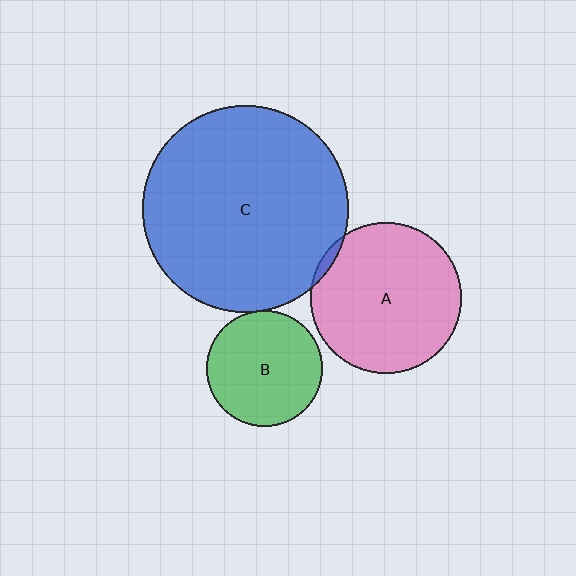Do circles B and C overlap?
Yes.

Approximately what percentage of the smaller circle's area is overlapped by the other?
Approximately 5%.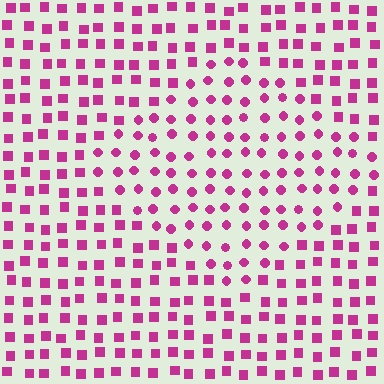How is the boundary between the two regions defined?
The boundary is defined by a change in element shape: circles inside vs. squares outside. All elements share the same color and spacing.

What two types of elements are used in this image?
The image uses circles inside the diamond region and squares outside it.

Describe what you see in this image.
The image is filled with small magenta elements arranged in a uniform grid. A diamond-shaped region contains circles, while the surrounding area contains squares. The boundary is defined purely by the change in element shape.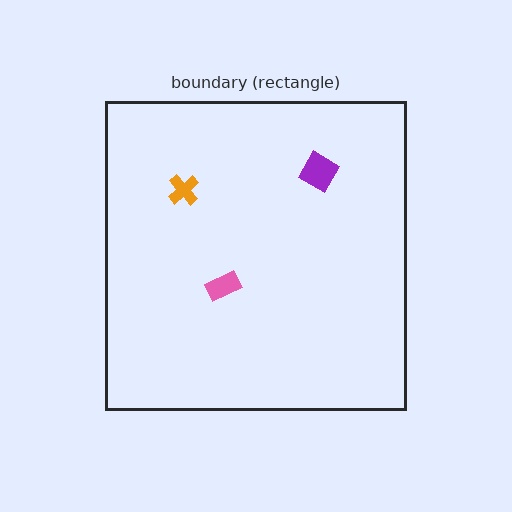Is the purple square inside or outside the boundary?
Inside.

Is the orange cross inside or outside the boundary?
Inside.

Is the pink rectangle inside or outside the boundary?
Inside.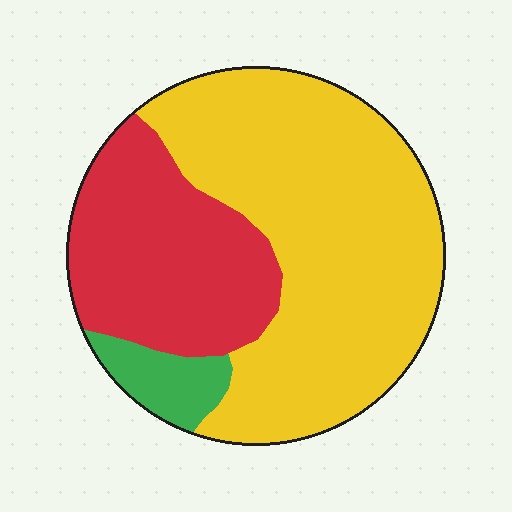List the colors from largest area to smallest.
From largest to smallest: yellow, red, green.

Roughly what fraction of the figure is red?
Red takes up about one third (1/3) of the figure.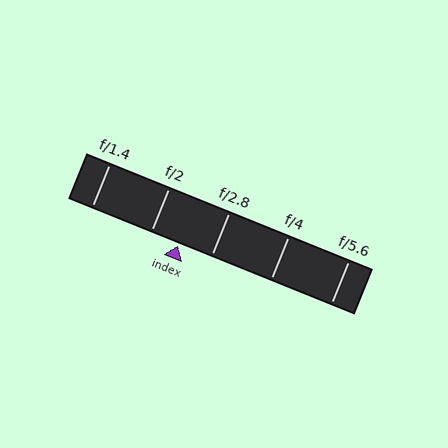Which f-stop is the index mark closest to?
The index mark is closest to f/2.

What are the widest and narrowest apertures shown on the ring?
The widest aperture shown is f/1.4 and the narrowest is f/5.6.